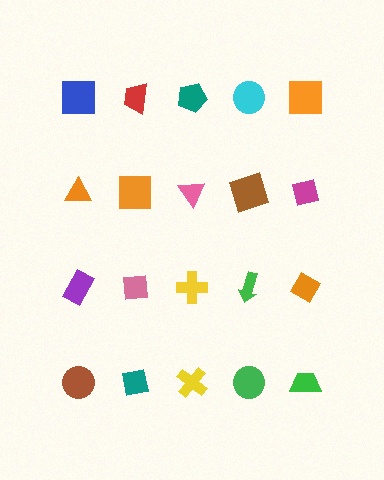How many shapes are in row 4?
5 shapes.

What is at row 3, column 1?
A purple rectangle.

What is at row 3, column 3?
A yellow cross.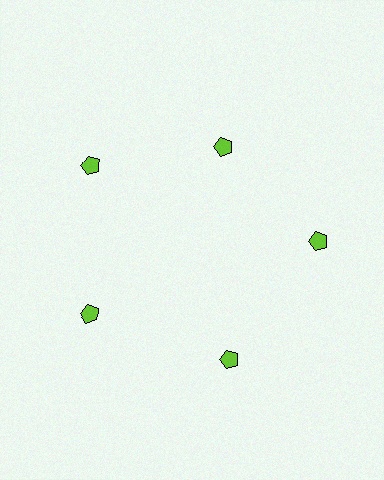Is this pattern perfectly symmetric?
No. The 5 lime pentagons are arranged in a ring, but one element near the 1 o'clock position is pulled inward toward the center, breaking the 5-fold rotational symmetry.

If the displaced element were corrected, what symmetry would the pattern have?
It would have 5-fold rotational symmetry — the pattern would map onto itself every 72 degrees.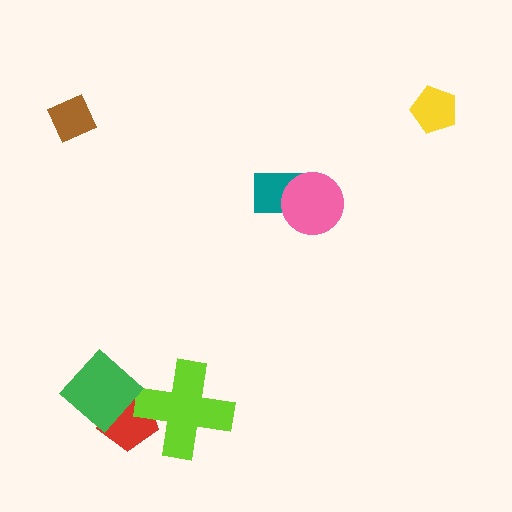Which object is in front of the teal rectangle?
The pink circle is in front of the teal rectangle.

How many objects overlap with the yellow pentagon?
0 objects overlap with the yellow pentagon.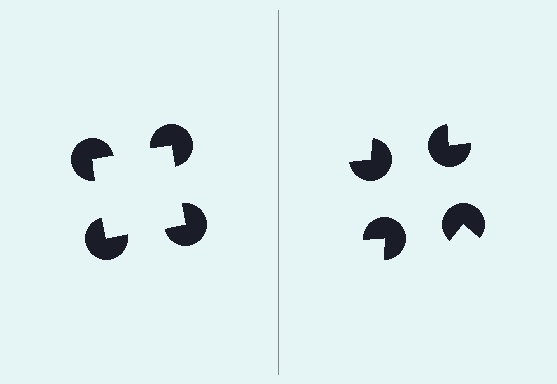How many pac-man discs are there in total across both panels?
8 — 4 on each side.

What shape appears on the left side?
An illusory square.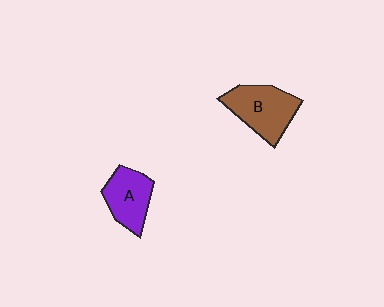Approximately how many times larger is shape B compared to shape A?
Approximately 1.2 times.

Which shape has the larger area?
Shape B (brown).